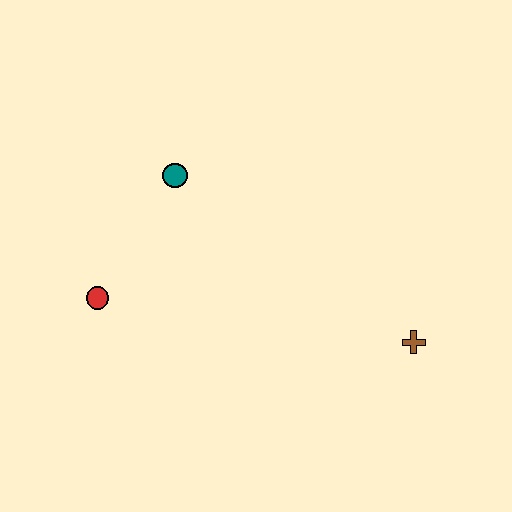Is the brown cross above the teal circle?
No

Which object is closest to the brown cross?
The teal circle is closest to the brown cross.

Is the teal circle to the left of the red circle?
No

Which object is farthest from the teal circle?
The brown cross is farthest from the teal circle.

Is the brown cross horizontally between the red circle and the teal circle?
No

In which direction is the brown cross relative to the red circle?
The brown cross is to the right of the red circle.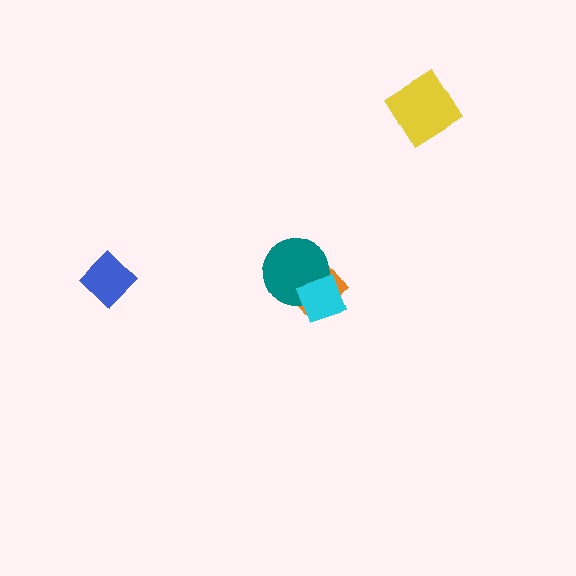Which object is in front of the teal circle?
The cyan diamond is in front of the teal circle.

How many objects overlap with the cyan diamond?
2 objects overlap with the cyan diamond.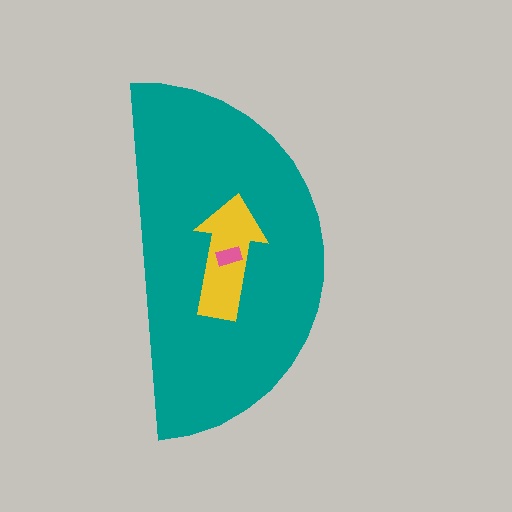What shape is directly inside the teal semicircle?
The yellow arrow.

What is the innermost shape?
The pink rectangle.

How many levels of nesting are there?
3.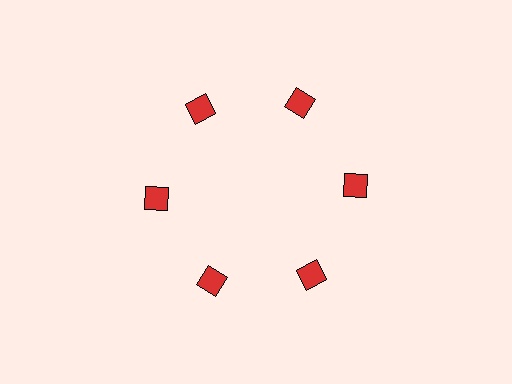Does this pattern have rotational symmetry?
Yes, this pattern has 6-fold rotational symmetry. It looks the same after rotating 60 degrees around the center.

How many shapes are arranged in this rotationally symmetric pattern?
There are 6 shapes, arranged in 6 groups of 1.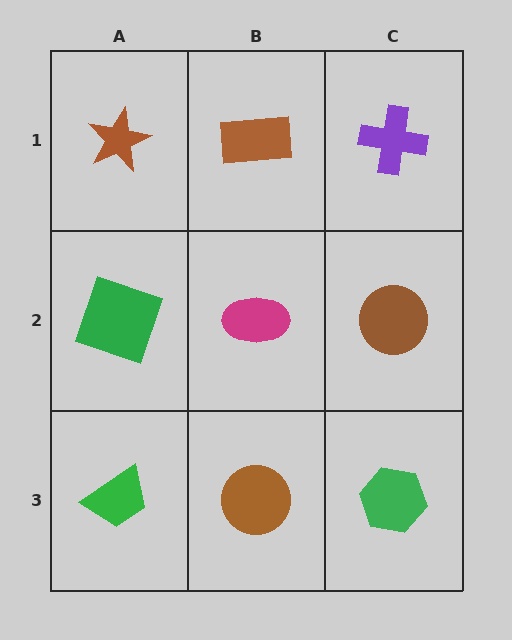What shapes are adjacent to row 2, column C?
A purple cross (row 1, column C), a green hexagon (row 3, column C), a magenta ellipse (row 2, column B).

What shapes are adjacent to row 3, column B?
A magenta ellipse (row 2, column B), a green trapezoid (row 3, column A), a green hexagon (row 3, column C).